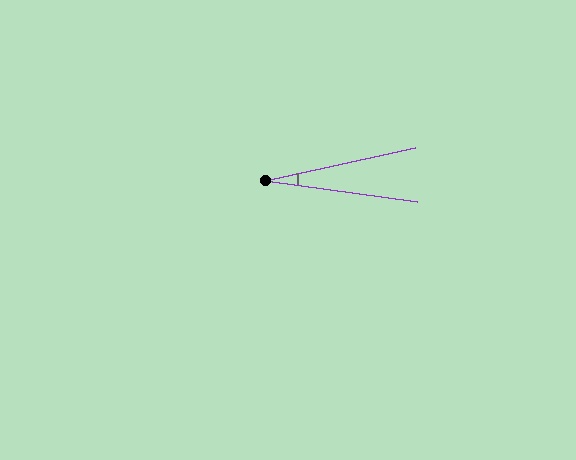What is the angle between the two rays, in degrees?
Approximately 20 degrees.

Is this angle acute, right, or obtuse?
It is acute.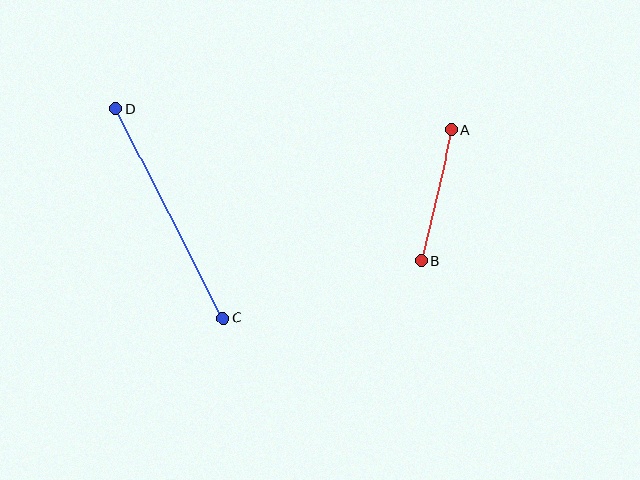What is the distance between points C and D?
The distance is approximately 235 pixels.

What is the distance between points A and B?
The distance is approximately 134 pixels.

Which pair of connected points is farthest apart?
Points C and D are farthest apart.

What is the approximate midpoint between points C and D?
The midpoint is at approximately (170, 213) pixels.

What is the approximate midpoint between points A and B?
The midpoint is at approximately (436, 196) pixels.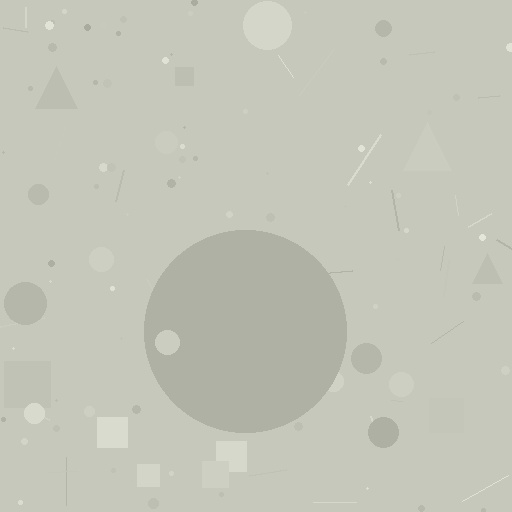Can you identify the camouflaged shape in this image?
The camouflaged shape is a circle.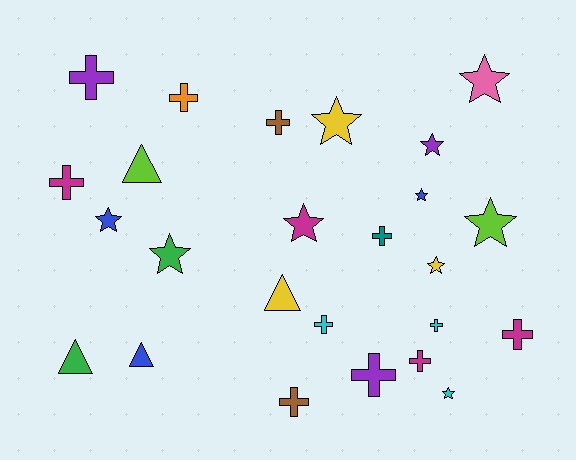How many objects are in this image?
There are 25 objects.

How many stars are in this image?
There are 10 stars.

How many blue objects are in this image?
There are 3 blue objects.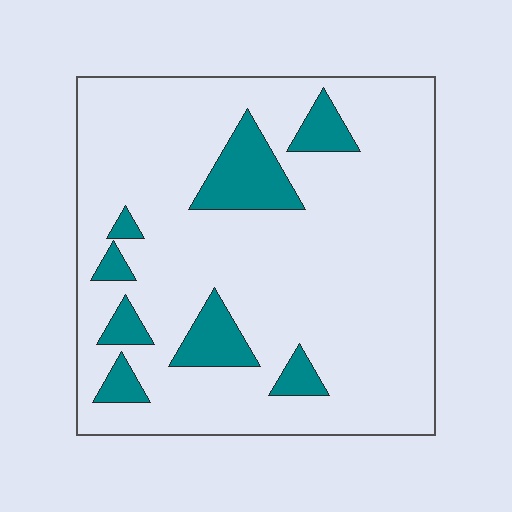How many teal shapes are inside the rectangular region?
8.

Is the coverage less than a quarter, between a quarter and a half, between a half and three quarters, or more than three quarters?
Less than a quarter.